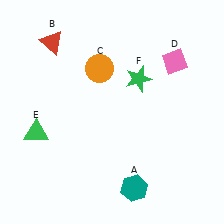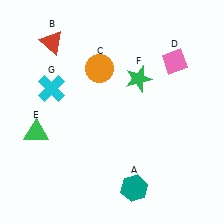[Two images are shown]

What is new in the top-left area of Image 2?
A cyan cross (G) was added in the top-left area of Image 2.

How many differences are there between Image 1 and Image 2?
There is 1 difference between the two images.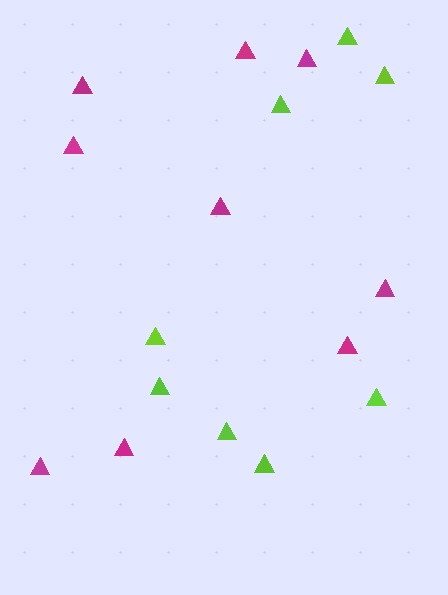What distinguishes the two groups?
There are 2 groups: one group of magenta triangles (9) and one group of lime triangles (8).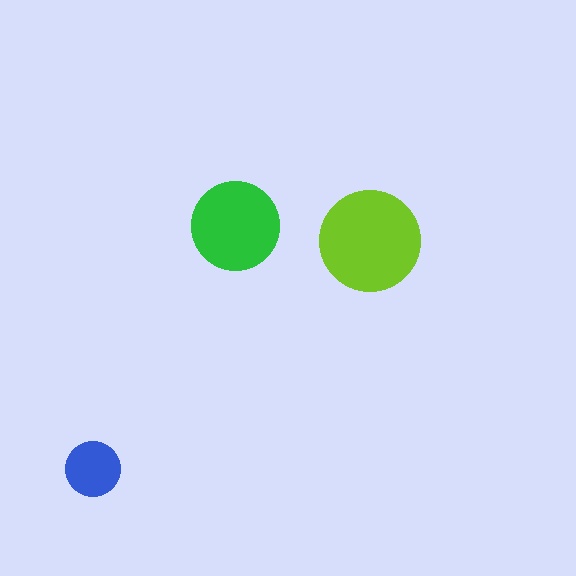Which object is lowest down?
The blue circle is bottommost.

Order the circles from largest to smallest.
the lime one, the green one, the blue one.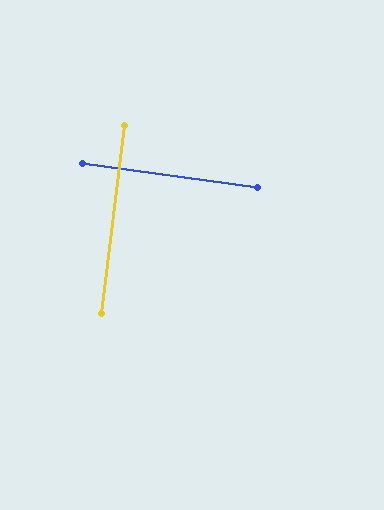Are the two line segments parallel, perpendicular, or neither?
Perpendicular — they meet at approximately 89°.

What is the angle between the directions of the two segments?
Approximately 89 degrees.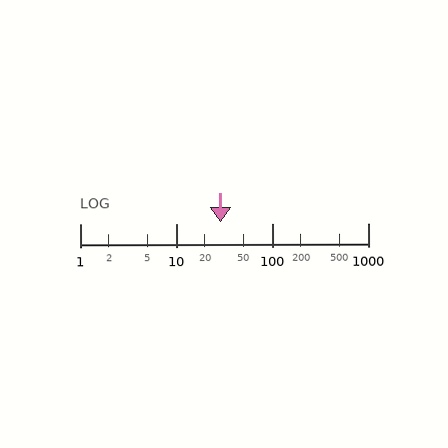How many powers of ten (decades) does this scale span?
The scale spans 3 decades, from 1 to 1000.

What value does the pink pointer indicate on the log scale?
The pointer indicates approximately 29.